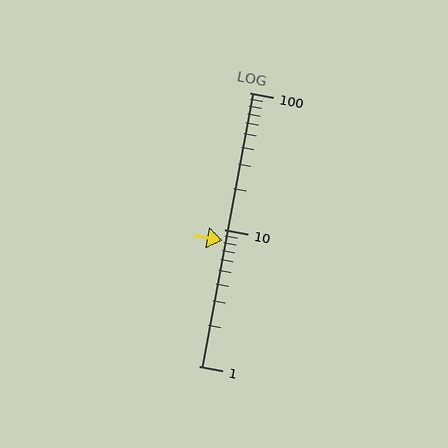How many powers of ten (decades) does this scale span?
The scale spans 2 decades, from 1 to 100.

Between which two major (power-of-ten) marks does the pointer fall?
The pointer is between 1 and 10.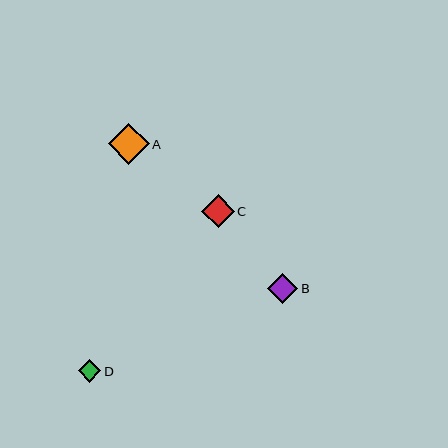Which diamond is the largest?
Diamond A is the largest with a size of approximately 41 pixels.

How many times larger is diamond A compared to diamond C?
Diamond A is approximately 1.3 times the size of diamond C.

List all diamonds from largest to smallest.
From largest to smallest: A, C, B, D.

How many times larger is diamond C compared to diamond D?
Diamond C is approximately 1.5 times the size of diamond D.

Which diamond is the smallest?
Diamond D is the smallest with a size of approximately 22 pixels.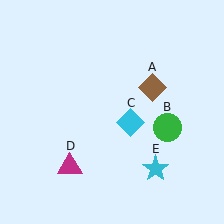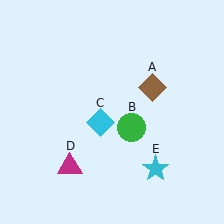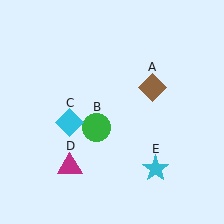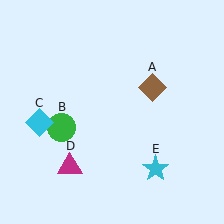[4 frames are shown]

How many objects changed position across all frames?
2 objects changed position: green circle (object B), cyan diamond (object C).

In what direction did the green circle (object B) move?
The green circle (object B) moved left.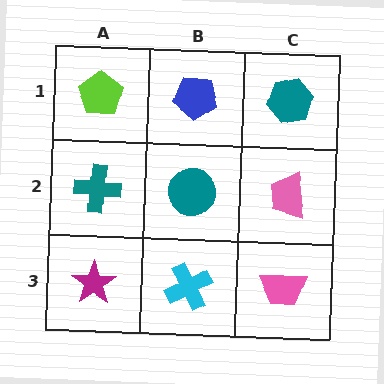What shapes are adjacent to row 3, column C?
A pink trapezoid (row 2, column C), a cyan cross (row 3, column B).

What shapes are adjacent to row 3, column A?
A teal cross (row 2, column A), a cyan cross (row 3, column B).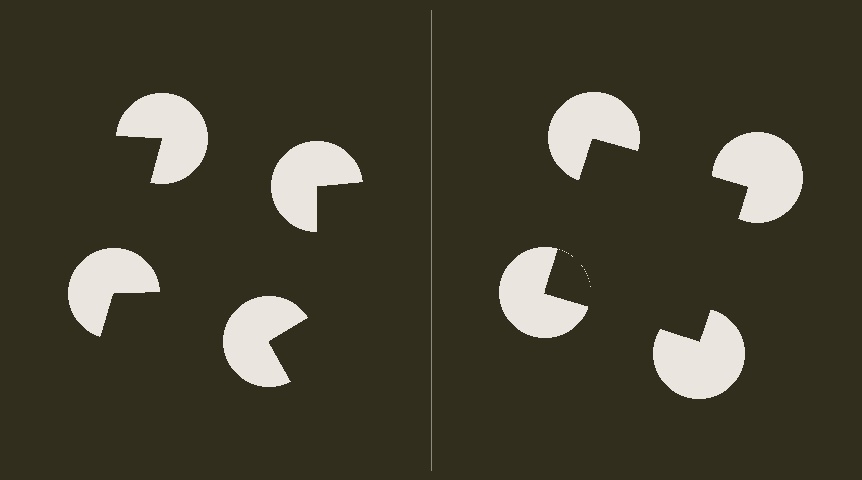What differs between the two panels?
The pac-man discs are positioned identically on both sides; only the wedge orientations differ. On the right they align to a square; on the left they are misaligned.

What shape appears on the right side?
An illusory square.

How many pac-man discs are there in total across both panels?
8 — 4 on each side.